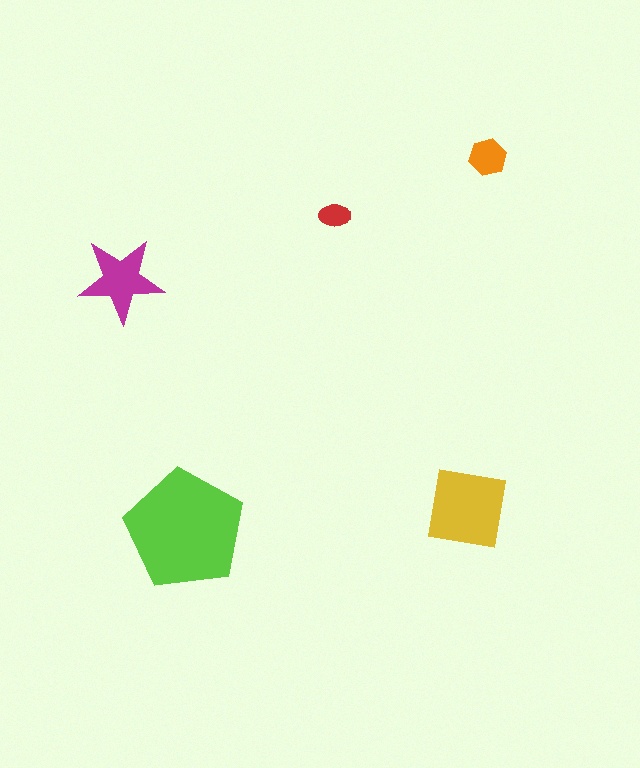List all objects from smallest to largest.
The red ellipse, the orange hexagon, the magenta star, the yellow square, the lime pentagon.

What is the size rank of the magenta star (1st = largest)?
3rd.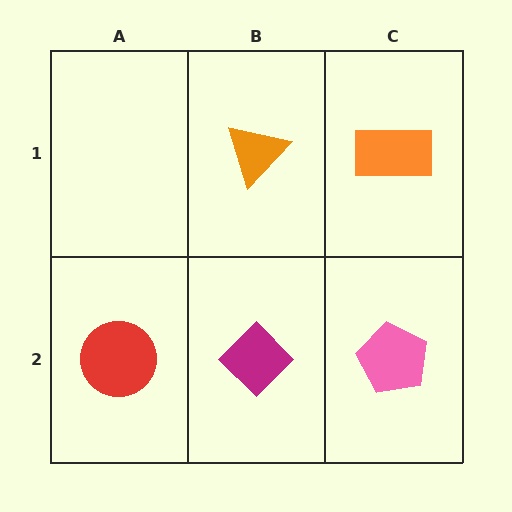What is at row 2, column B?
A magenta diamond.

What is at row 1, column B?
An orange triangle.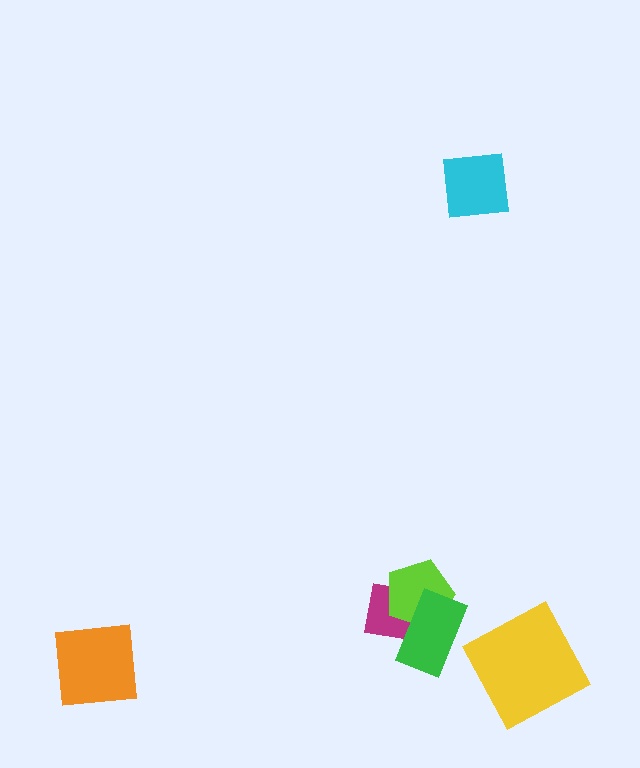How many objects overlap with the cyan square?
0 objects overlap with the cyan square.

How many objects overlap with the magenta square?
2 objects overlap with the magenta square.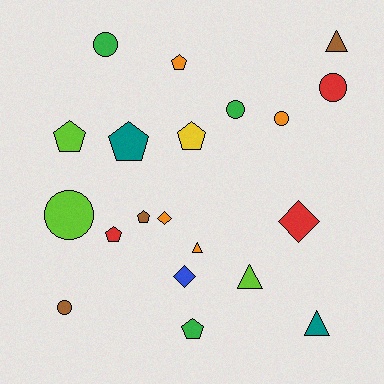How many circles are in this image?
There are 6 circles.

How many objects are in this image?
There are 20 objects.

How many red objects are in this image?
There are 3 red objects.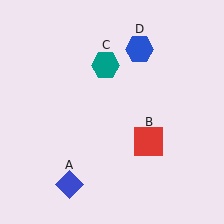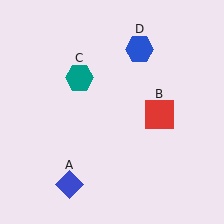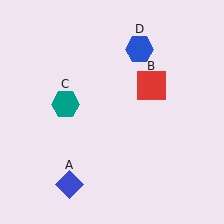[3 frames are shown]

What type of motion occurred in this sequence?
The red square (object B), teal hexagon (object C) rotated counterclockwise around the center of the scene.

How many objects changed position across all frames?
2 objects changed position: red square (object B), teal hexagon (object C).